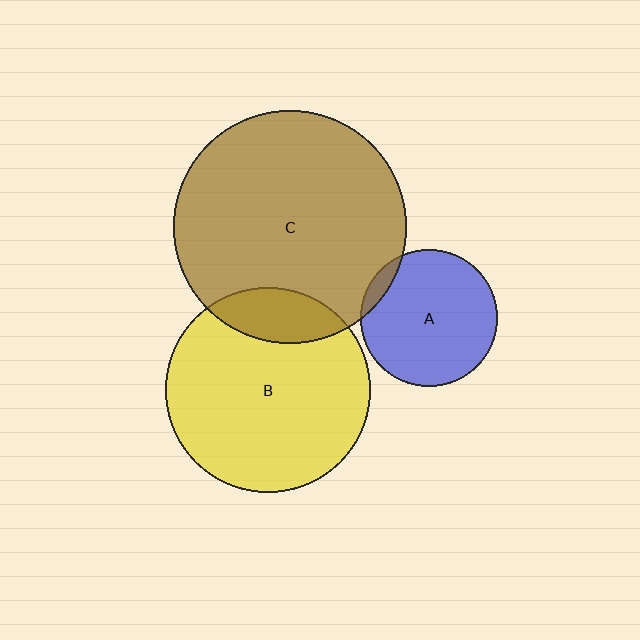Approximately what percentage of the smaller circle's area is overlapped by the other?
Approximately 15%.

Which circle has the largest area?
Circle C (brown).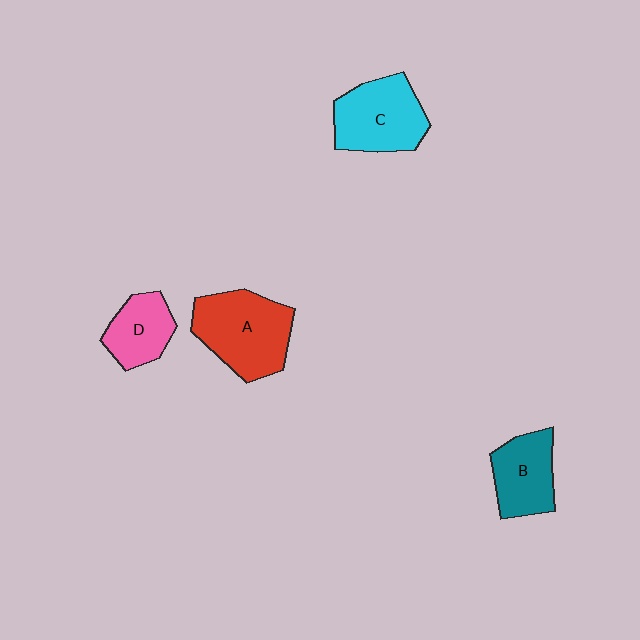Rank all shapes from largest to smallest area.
From largest to smallest: A (red), C (cyan), B (teal), D (pink).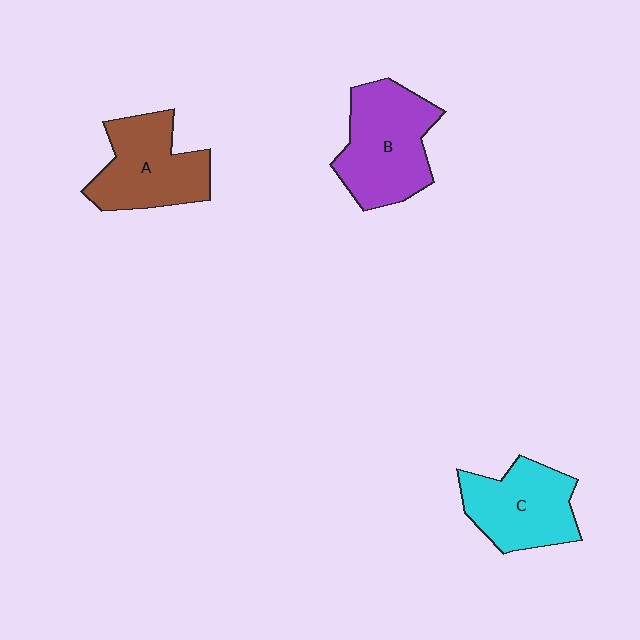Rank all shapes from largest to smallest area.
From largest to smallest: B (purple), A (brown), C (cyan).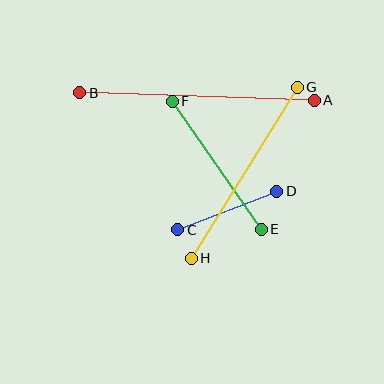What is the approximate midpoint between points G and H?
The midpoint is at approximately (244, 173) pixels.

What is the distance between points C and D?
The distance is approximately 107 pixels.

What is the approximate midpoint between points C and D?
The midpoint is at approximately (227, 210) pixels.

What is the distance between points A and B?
The distance is approximately 234 pixels.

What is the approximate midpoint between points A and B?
The midpoint is at approximately (197, 97) pixels.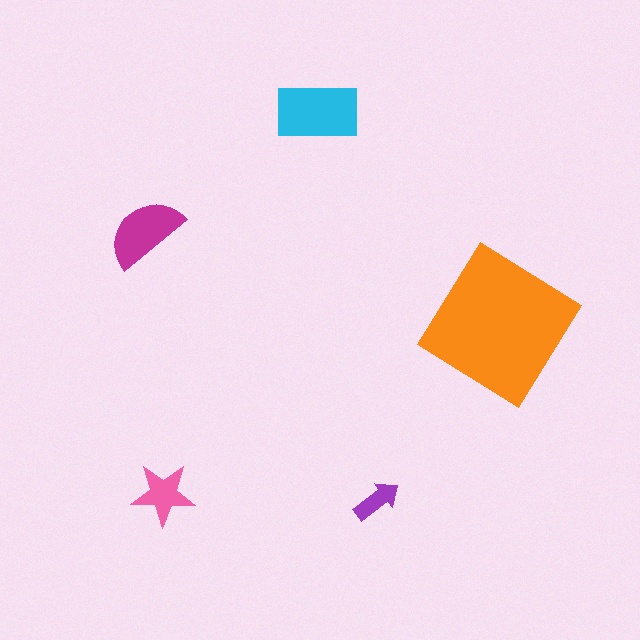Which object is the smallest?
The purple arrow.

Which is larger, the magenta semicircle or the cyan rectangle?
The cyan rectangle.